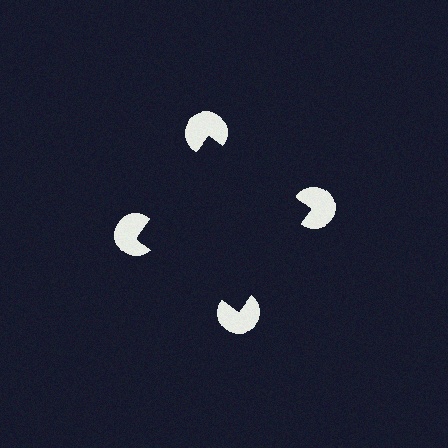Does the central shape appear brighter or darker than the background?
It typically appears slightly darker than the background, even though no actual brightness change is drawn.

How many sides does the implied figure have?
4 sides.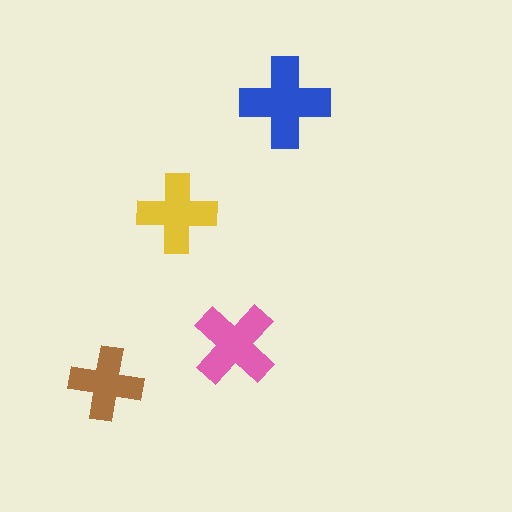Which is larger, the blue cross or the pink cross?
The blue one.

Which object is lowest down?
The brown cross is bottommost.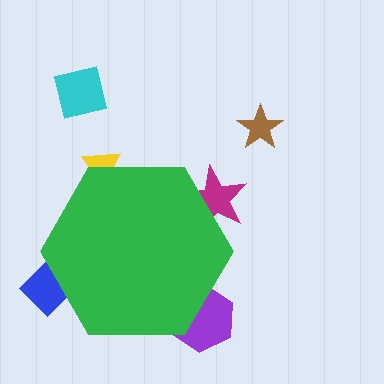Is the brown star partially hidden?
No, the brown star is fully visible.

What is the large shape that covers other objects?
A green hexagon.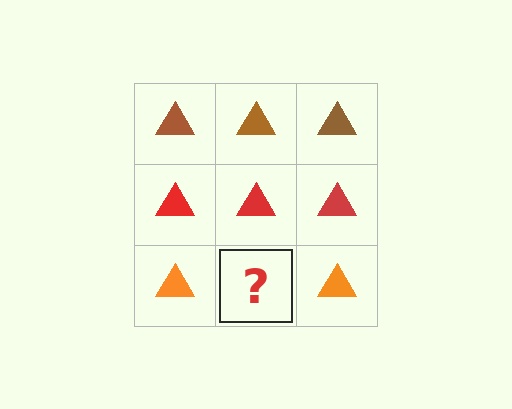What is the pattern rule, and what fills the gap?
The rule is that each row has a consistent color. The gap should be filled with an orange triangle.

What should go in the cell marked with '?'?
The missing cell should contain an orange triangle.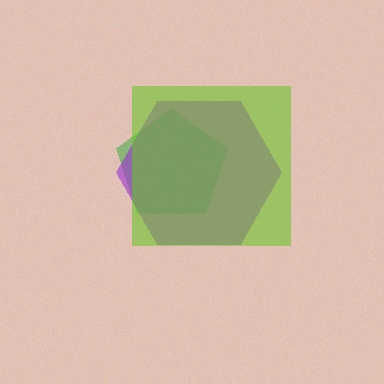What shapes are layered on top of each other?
The layered shapes are: a green pentagon, a purple hexagon, a lime square.